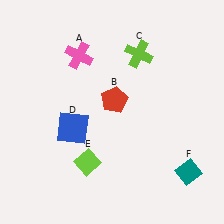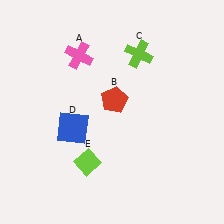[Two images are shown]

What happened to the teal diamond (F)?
The teal diamond (F) was removed in Image 2. It was in the bottom-right area of Image 1.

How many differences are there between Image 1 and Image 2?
There is 1 difference between the two images.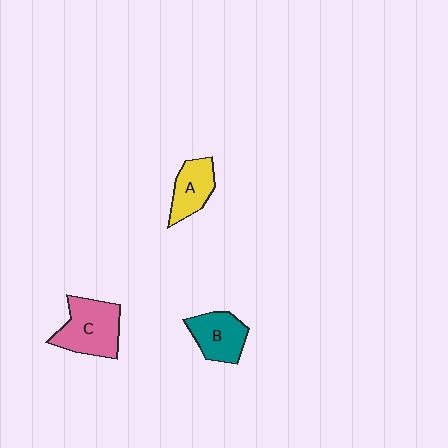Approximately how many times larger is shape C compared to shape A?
Approximately 1.5 times.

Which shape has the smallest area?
Shape A (yellow).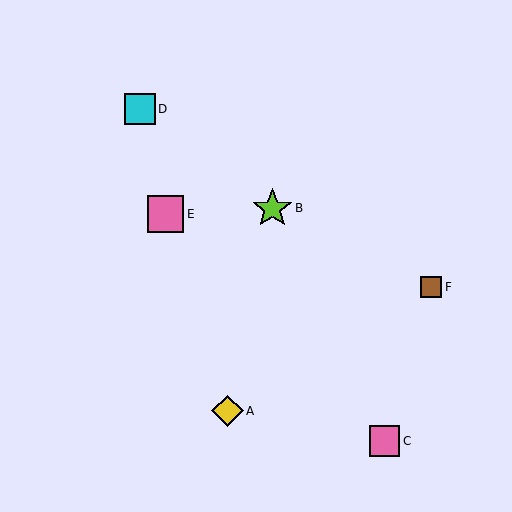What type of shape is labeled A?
Shape A is a yellow diamond.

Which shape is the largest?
The lime star (labeled B) is the largest.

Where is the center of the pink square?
The center of the pink square is at (165, 214).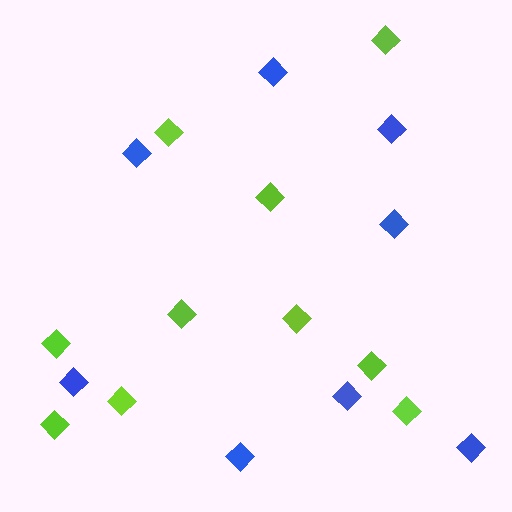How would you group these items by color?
There are 2 groups: one group of lime diamonds (10) and one group of blue diamonds (8).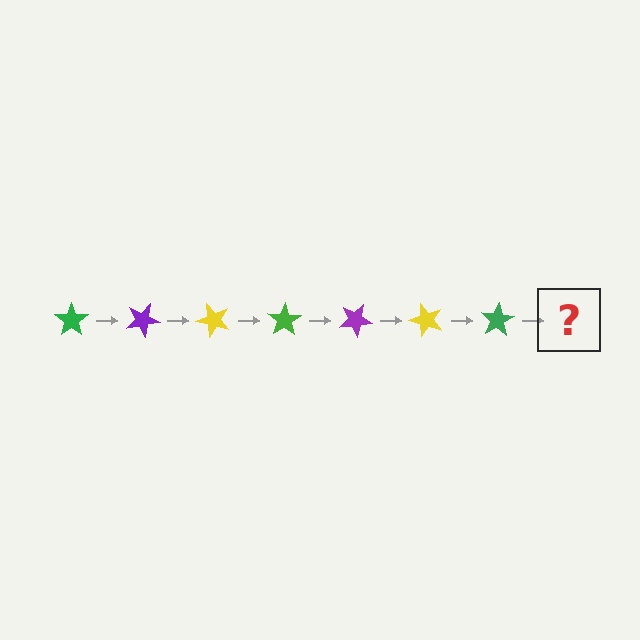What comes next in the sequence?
The next element should be a purple star, rotated 175 degrees from the start.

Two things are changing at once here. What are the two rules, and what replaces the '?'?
The two rules are that it rotates 25 degrees each step and the color cycles through green, purple, and yellow. The '?' should be a purple star, rotated 175 degrees from the start.